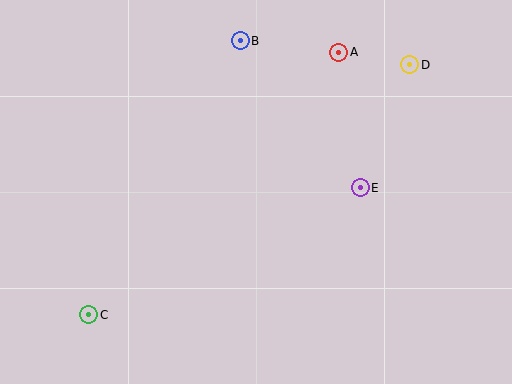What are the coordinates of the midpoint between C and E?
The midpoint between C and E is at (224, 251).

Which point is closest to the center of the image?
Point E at (360, 188) is closest to the center.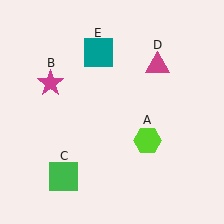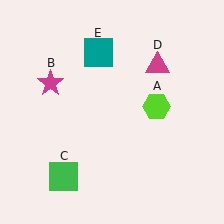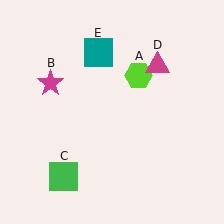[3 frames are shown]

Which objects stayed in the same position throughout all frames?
Magenta star (object B) and green square (object C) and magenta triangle (object D) and teal square (object E) remained stationary.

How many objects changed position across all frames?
1 object changed position: lime hexagon (object A).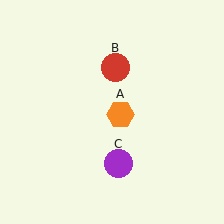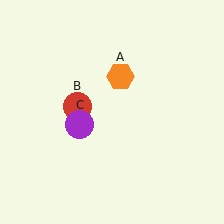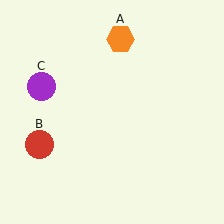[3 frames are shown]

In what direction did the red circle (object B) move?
The red circle (object B) moved down and to the left.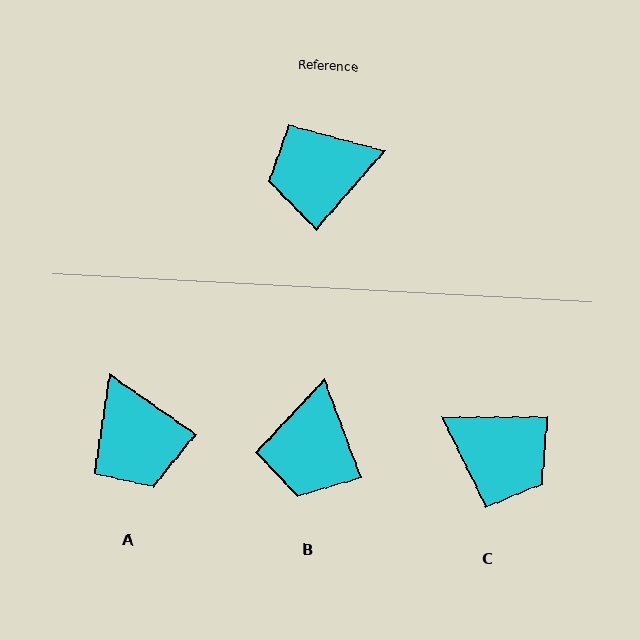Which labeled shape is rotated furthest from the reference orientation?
C, about 131 degrees away.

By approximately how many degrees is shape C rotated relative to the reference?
Approximately 131 degrees counter-clockwise.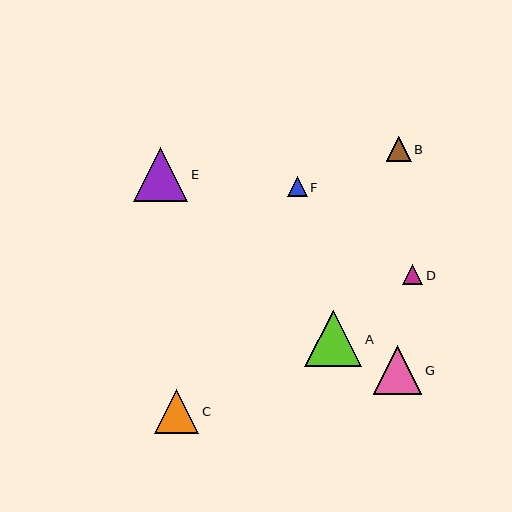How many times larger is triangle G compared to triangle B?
Triangle G is approximately 1.9 times the size of triangle B.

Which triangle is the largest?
Triangle A is the largest with a size of approximately 57 pixels.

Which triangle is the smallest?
Triangle F is the smallest with a size of approximately 20 pixels.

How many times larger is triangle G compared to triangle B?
Triangle G is approximately 1.9 times the size of triangle B.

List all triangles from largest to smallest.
From largest to smallest: A, E, G, C, B, D, F.